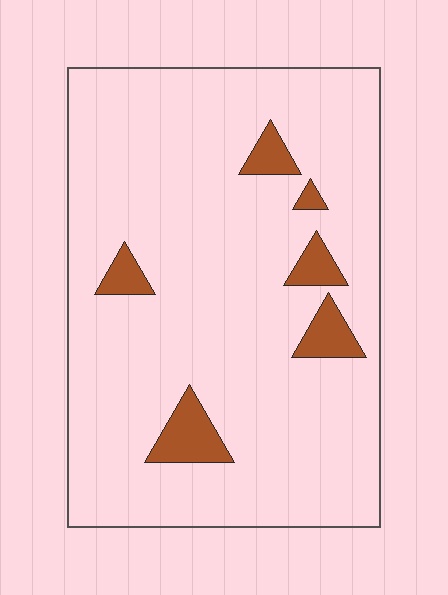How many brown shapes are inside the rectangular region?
6.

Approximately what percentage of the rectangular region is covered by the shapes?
Approximately 10%.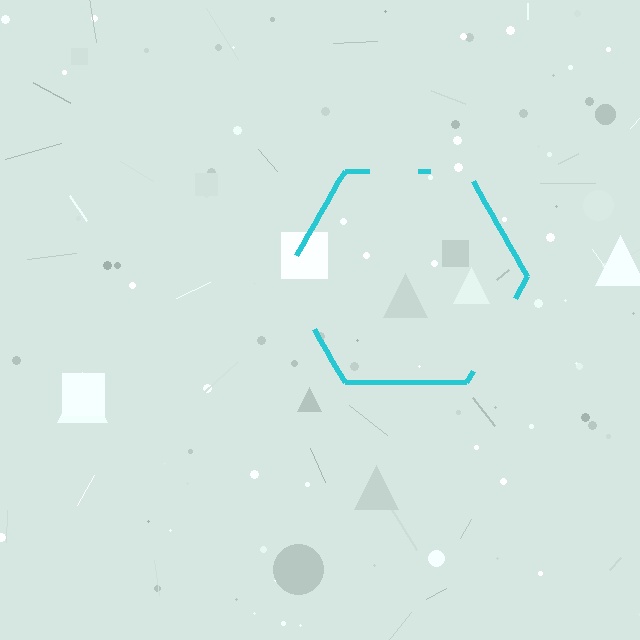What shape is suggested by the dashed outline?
The dashed outline suggests a hexagon.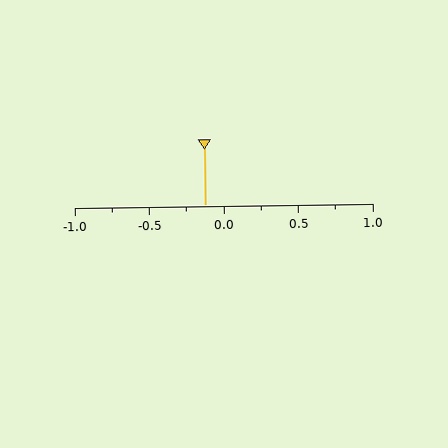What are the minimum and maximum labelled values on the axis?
The axis runs from -1.0 to 1.0.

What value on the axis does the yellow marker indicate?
The marker indicates approximately -0.12.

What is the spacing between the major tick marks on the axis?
The major ticks are spaced 0.5 apart.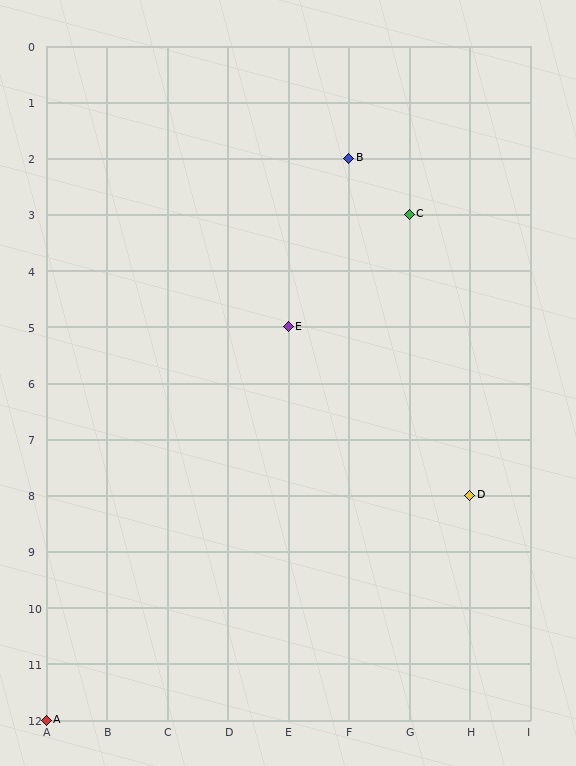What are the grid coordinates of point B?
Point B is at grid coordinates (F, 2).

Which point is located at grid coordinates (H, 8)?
Point D is at (H, 8).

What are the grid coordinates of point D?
Point D is at grid coordinates (H, 8).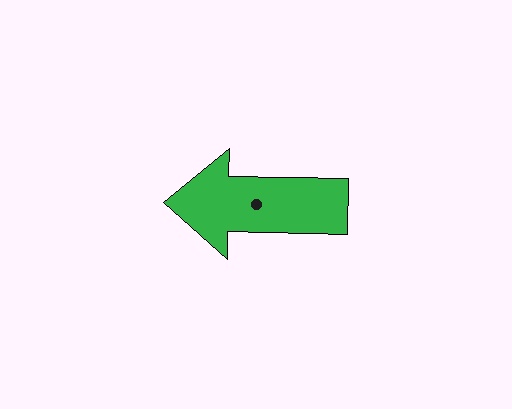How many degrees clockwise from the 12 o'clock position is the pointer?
Approximately 271 degrees.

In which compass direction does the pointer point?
West.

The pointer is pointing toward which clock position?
Roughly 9 o'clock.